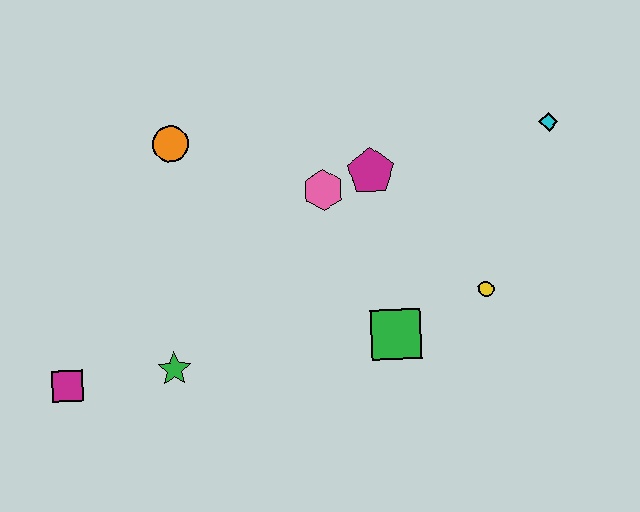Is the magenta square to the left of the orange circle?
Yes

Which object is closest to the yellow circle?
The green square is closest to the yellow circle.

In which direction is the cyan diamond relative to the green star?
The cyan diamond is to the right of the green star.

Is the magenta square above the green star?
No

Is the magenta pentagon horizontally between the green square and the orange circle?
Yes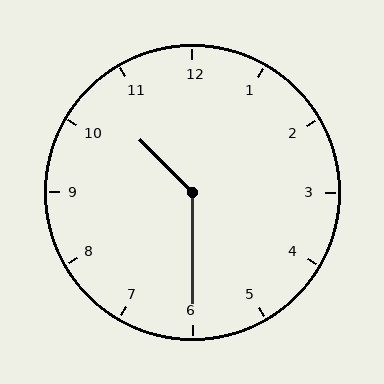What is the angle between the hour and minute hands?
Approximately 135 degrees.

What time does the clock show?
10:30.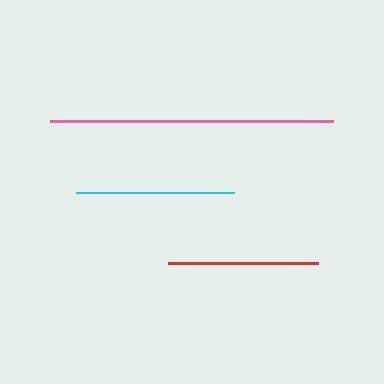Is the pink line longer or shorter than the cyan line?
The pink line is longer than the cyan line.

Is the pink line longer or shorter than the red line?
The pink line is longer than the red line.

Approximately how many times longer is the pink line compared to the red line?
The pink line is approximately 1.9 times the length of the red line.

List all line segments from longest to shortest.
From longest to shortest: pink, cyan, red.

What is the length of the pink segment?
The pink segment is approximately 284 pixels long.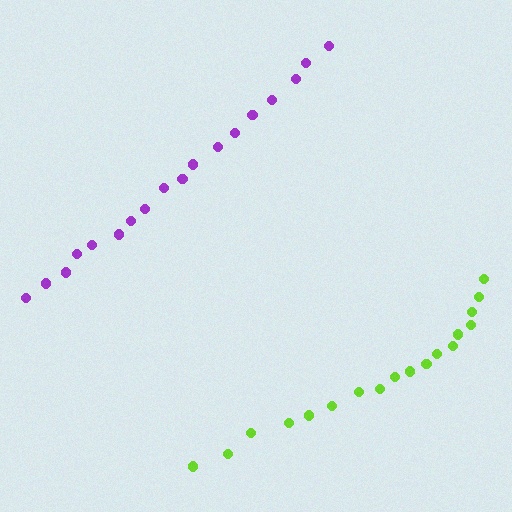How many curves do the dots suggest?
There are 2 distinct paths.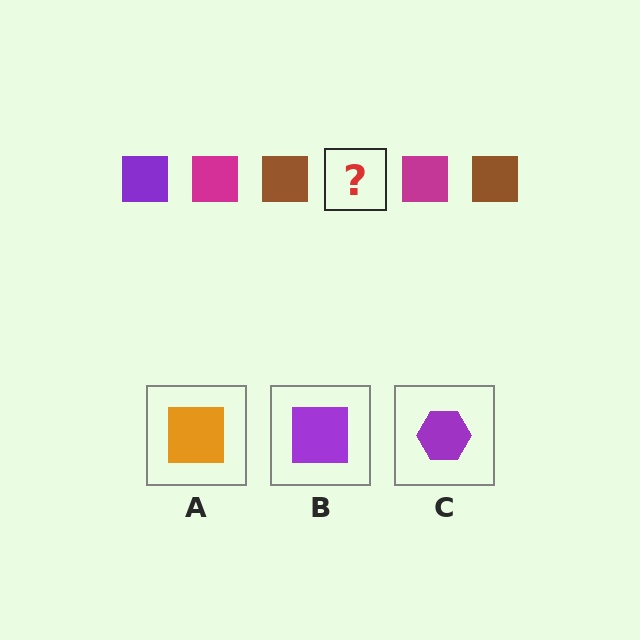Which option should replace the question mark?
Option B.